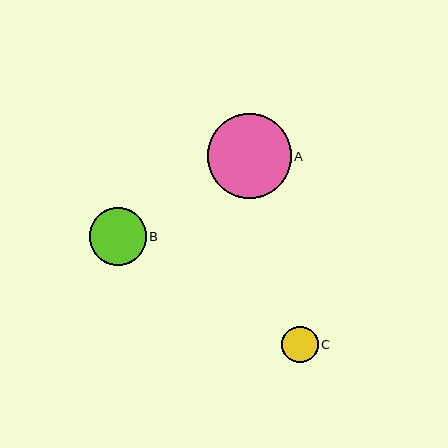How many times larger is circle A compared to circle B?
Circle A is approximately 1.5 times the size of circle B.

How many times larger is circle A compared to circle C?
Circle A is approximately 2.3 times the size of circle C.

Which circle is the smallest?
Circle C is the smallest with a size of approximately 36 pixels.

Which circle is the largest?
Circle A is the largest with a size of approximately 84 pixels.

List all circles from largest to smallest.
From largest to smallest: A, B, C.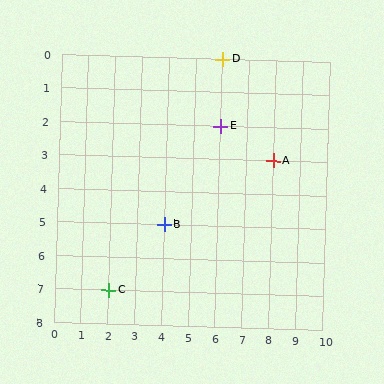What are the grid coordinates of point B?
Point B is at grid coordinates (4, 5).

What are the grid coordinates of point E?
Point E is at grid coordinates (6, 2).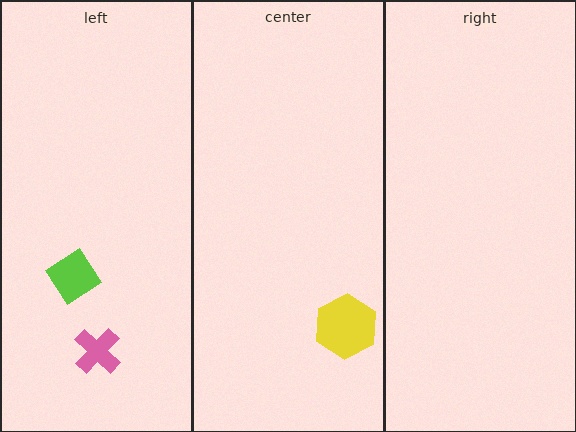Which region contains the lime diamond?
The left region.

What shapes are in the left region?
The lime diamond, the pink cross.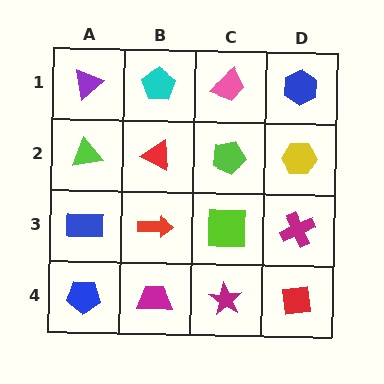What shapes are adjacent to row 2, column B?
A cyan pentagon (row 1, column B), a red arrow (row 3, column B), a lime triangle (row 2, column A), a lime pentagon (row 2, column C).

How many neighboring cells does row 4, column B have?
3.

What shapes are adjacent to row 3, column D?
A yellow hexagon (row 2, column D), a red square (row 4, column D), a lime square (row 3, column C).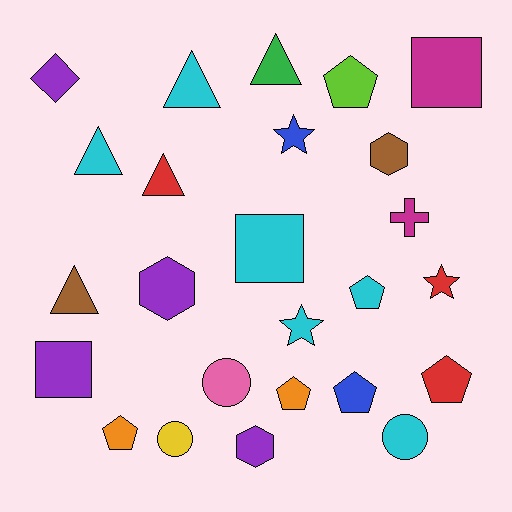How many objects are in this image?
There are 25 objects.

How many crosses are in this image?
There is 1 cross.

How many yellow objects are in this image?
There is 1 yellow object.